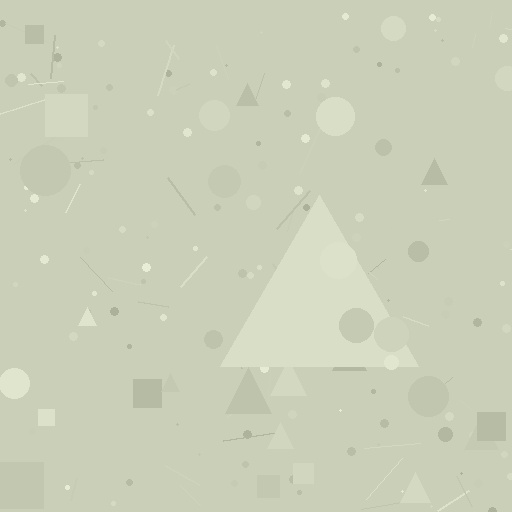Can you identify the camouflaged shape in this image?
The camouflaged shape is a triangle.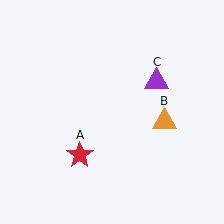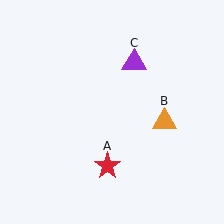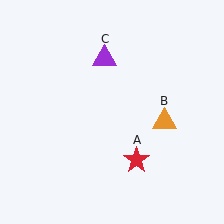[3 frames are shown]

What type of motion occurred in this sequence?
The red star (object A), purple triangle (object C) rotated counterclockwise around the center of the scene.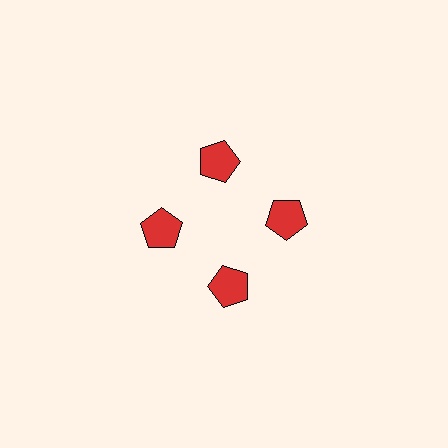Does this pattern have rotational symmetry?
Yes, this pattern has 4-fold rotational symmetry. It looks the same after rotating 90 degrees around the center.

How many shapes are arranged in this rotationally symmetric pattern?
There are 4 shapes, arranged in 4 groups of 1.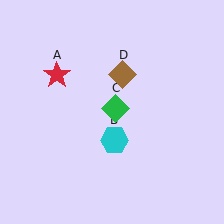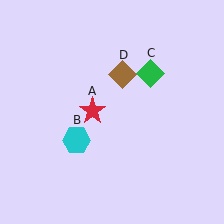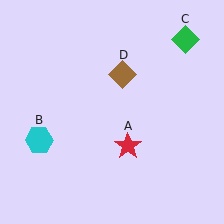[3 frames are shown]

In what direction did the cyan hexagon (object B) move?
The cyan hexagon (object B) moved left.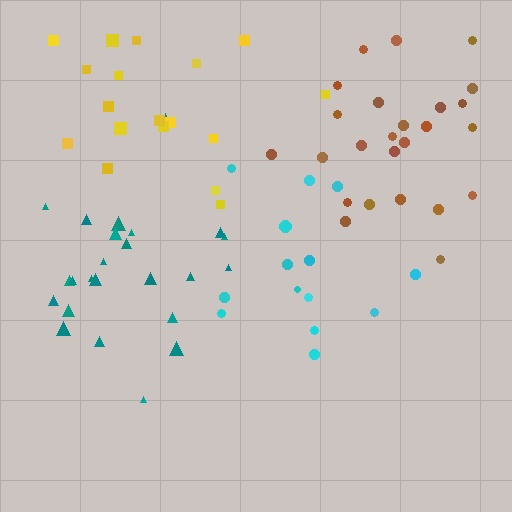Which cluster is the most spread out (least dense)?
Cyan.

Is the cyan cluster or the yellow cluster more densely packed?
Yellow.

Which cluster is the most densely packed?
Teal.